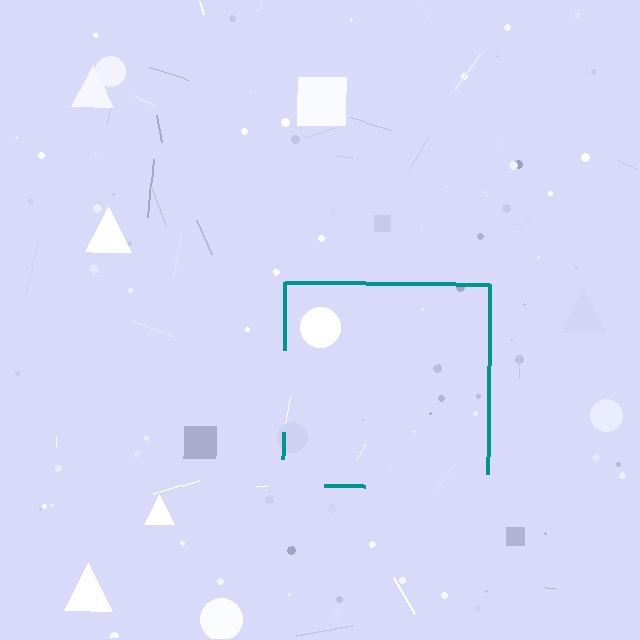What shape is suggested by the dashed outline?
The dashed outline suggests a square.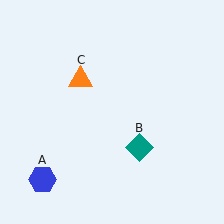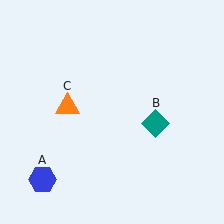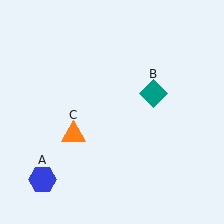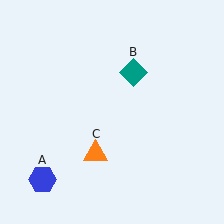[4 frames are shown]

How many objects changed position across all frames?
2 objects changed position: teal diamond (object B), orange triangle (object C).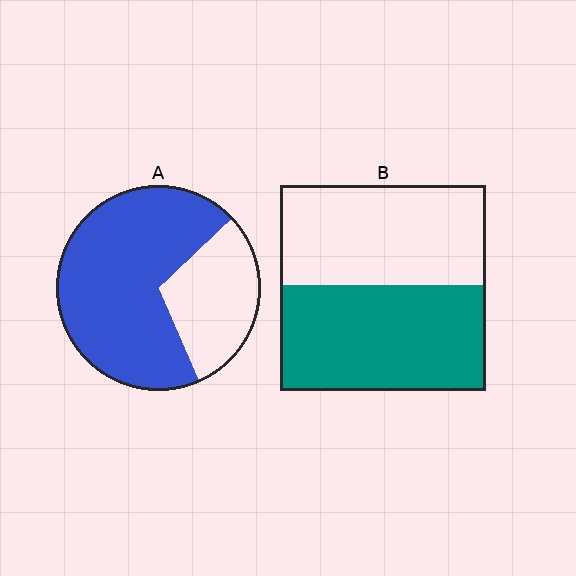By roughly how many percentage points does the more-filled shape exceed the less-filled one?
By roughly 20 percentage points (A over B).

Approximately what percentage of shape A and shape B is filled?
A is approximately 70% and B is approximately 50%.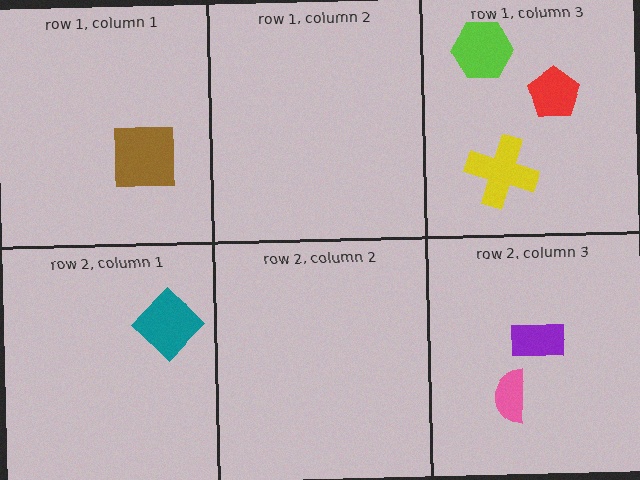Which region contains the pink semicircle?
The row 2, column 3 region.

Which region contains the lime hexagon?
The row 1, column 3 region.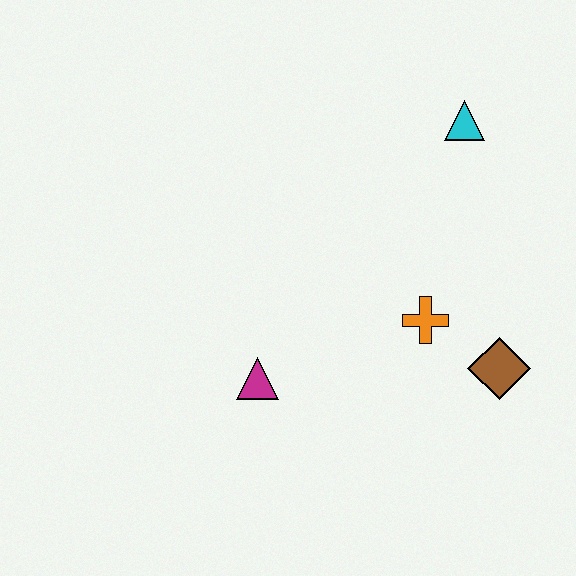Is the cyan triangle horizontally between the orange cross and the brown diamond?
Yes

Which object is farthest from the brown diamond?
The cyan triangle is farthest from the brown diamond.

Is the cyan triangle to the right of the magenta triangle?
Yes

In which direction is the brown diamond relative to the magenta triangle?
The brown diamond is to the right of the magenta triangle.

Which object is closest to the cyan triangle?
The orange cross is closest to the cyan triangle.